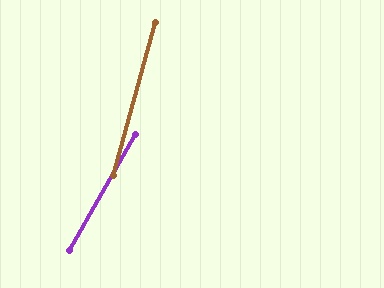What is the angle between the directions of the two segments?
Approximately 14 degrees.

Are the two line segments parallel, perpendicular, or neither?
Neither parallel nor perpendicular — they differ by about 14°.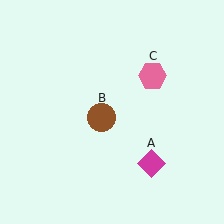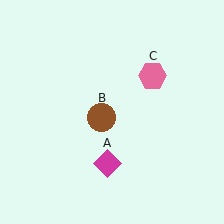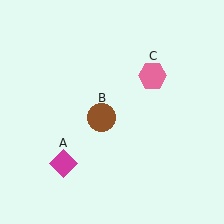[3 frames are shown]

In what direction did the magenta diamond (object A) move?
The magenta diamond (object A) moved left.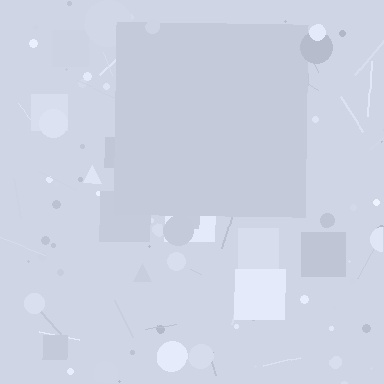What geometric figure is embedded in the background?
A square is embedded in the background.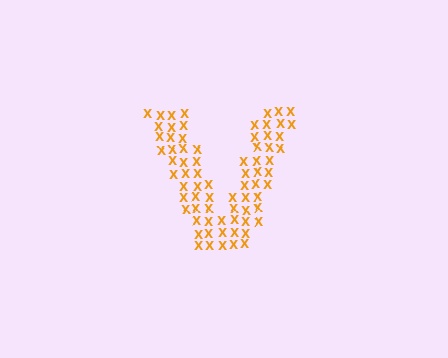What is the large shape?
The large shape is the letter V.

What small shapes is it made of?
It is made of small letter X's.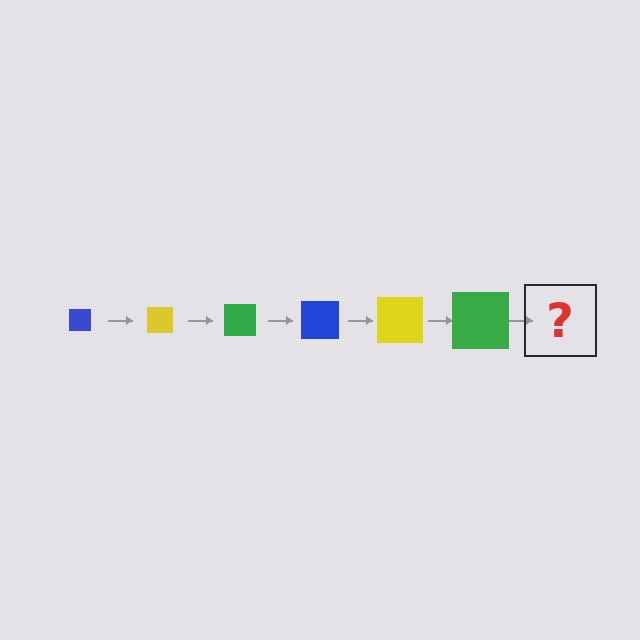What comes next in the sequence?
The next element should be a blue square, larger than the previous one.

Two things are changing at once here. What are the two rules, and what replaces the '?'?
The two rules are that the square grows larger each step and the color cycles through blue, yellow, and green. The '?' should be a blue square, larger than the previous one.